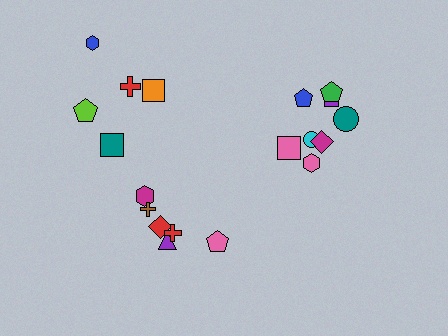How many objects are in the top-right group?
There are 8 objects.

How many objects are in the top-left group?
There are 6 objects.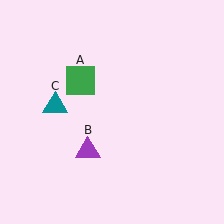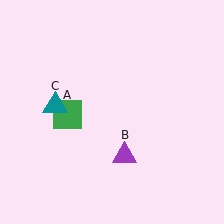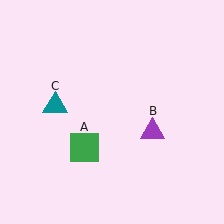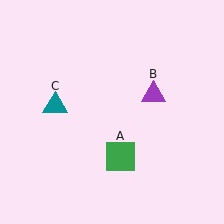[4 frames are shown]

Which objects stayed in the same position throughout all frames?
Teal triangle (object C) remained stationary.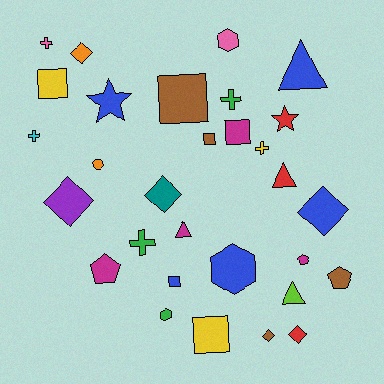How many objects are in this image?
There are 30 objects.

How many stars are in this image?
There are 2 stars.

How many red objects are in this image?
There are 3 red objects.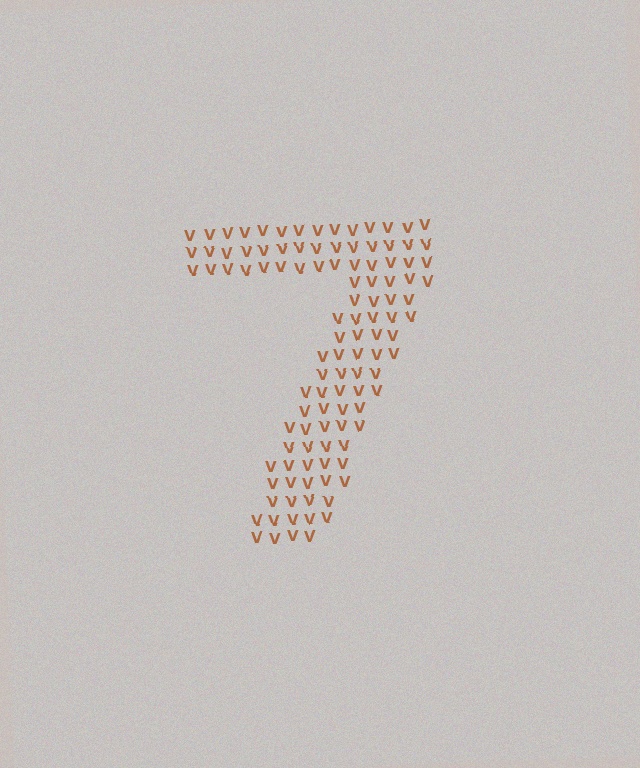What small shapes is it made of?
It is made of small letter V's.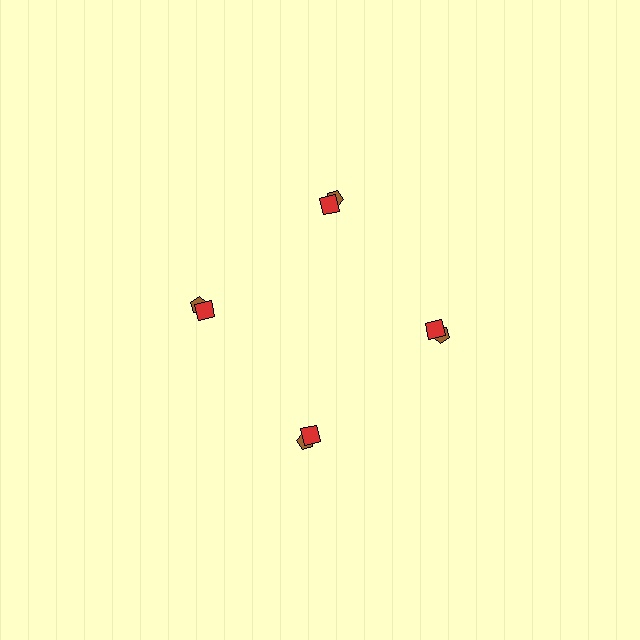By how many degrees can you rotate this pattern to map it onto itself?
The pattern maps onto itself every 90 degrees of rotation.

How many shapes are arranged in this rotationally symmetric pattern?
There are 8 shapes, arranged in 4 groups of 2.